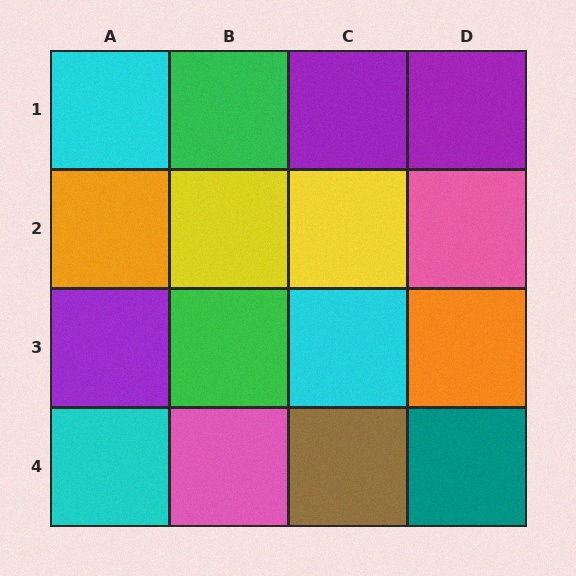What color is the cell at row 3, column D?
Orange.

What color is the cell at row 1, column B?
Green.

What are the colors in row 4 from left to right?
Cyan, pink, brown, teal.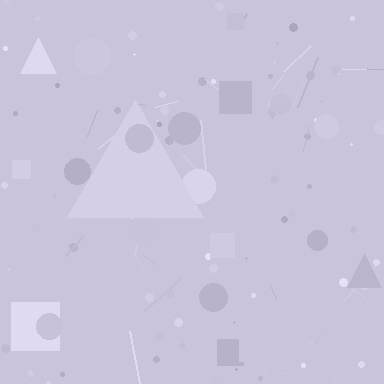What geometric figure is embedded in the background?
A triangle is embedded in the background.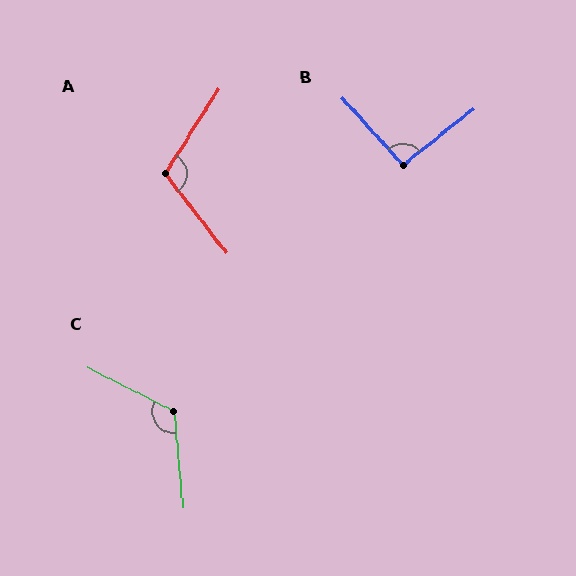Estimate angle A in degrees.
Approximately 110 degrees.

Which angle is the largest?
C, at approximately 122 degrees.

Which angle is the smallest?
B, at approximately 93 degrees.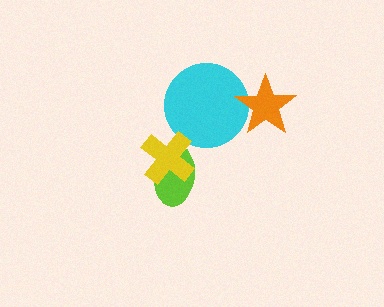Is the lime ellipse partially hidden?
Yes, it is partially covered by another shape.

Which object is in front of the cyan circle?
The orange star is in front of the cyan circle.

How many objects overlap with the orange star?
1 object overlaps with the orange star.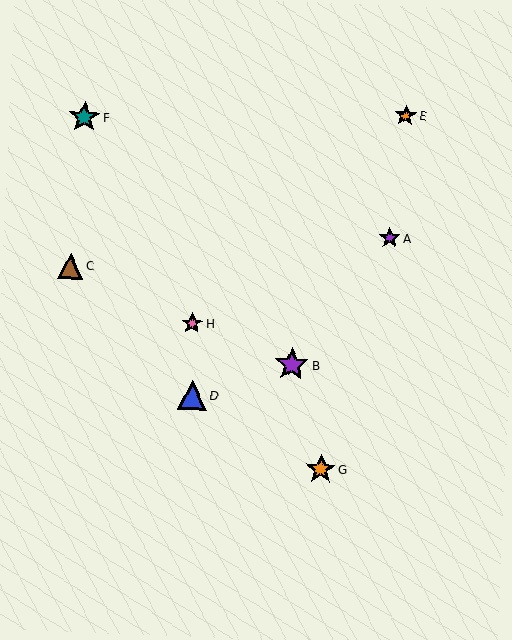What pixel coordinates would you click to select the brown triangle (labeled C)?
Click at (70, 266) to select the brown triangle C.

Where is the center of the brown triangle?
The center of the brown triangle is at (70, 266).